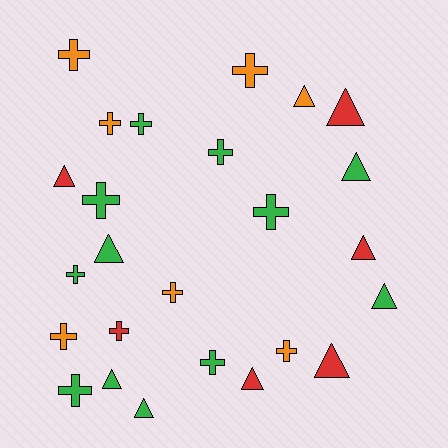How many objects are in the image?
There are 25 objects.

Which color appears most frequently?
Green, with 12 objects.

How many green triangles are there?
There are 5 green triangles.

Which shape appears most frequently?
Cross, with 14 objects.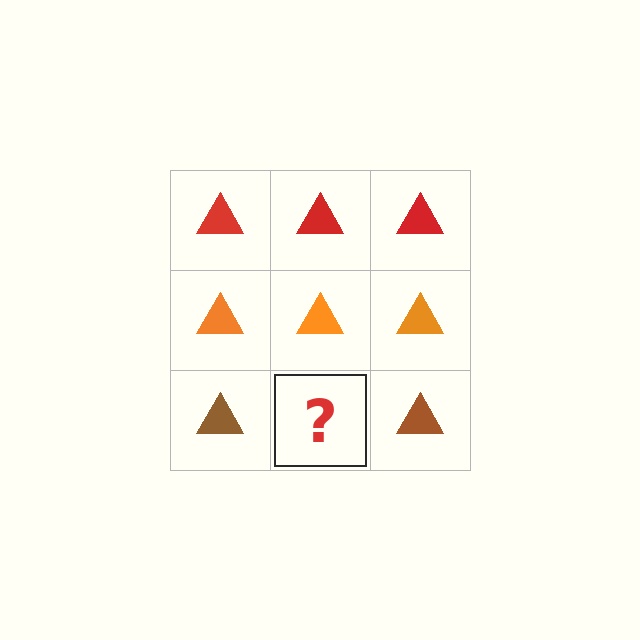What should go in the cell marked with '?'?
The missing cell should contain a brown triangle.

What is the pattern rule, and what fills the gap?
The rule is that each row has a consistent color. The gap should be filled with a brown triangle.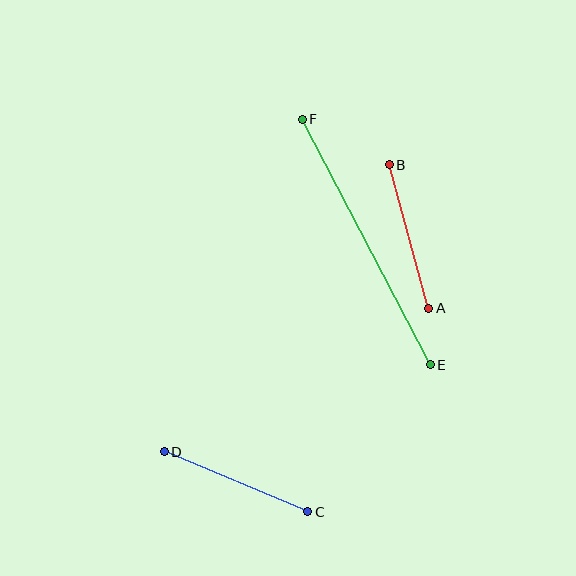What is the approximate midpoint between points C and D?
The midpoint is at approximately (236, 482) pixels.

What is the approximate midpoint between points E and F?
The midpoint is at approximately (366, 242) pixels.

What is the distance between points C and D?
The distance is approximately 156 pixels.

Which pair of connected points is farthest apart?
Points E and F are farthest apart.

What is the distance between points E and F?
The distance is approximately 277 pixels.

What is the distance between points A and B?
The distance is approximately 149 pixels.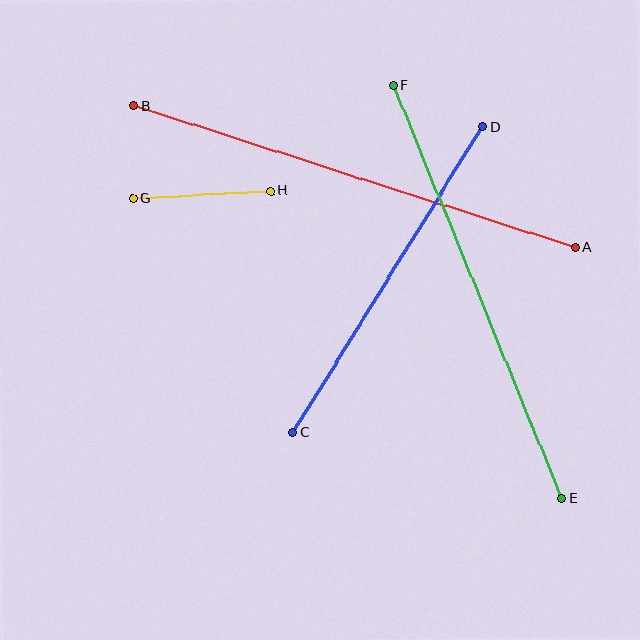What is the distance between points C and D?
The distance is approximately 359 pixels.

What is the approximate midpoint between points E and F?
The midpoint is at approximately (478, 292) pixels.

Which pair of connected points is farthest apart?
Points A and B are farthest apart.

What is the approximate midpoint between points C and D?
The midpoint is at approximately (388, 280) pixels.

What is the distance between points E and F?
The distance is approximately 446 pixels.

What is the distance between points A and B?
The distance is approximately 463 pixels.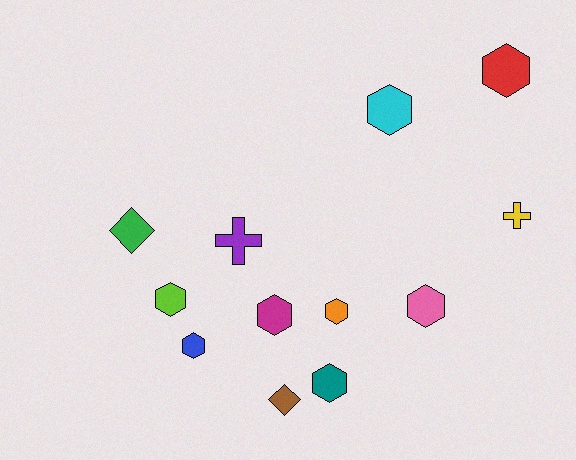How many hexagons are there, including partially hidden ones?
There are 8 hexagons.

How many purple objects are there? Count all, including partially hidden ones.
There is 1 purple object.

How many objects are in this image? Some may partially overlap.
There are 12 objects.